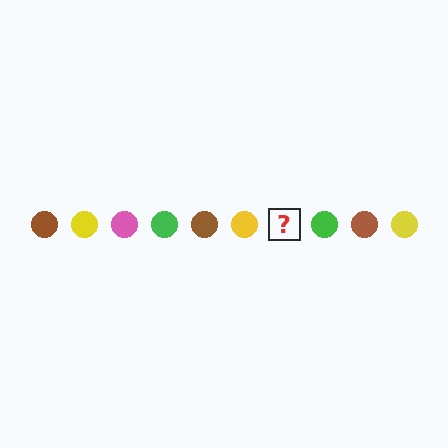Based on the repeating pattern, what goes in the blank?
The blank should be a pink circle.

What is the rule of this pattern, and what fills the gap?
The rule is that the pattern cycles through brown, yellow, pink, green circles. The gap should be filled with a pink circle.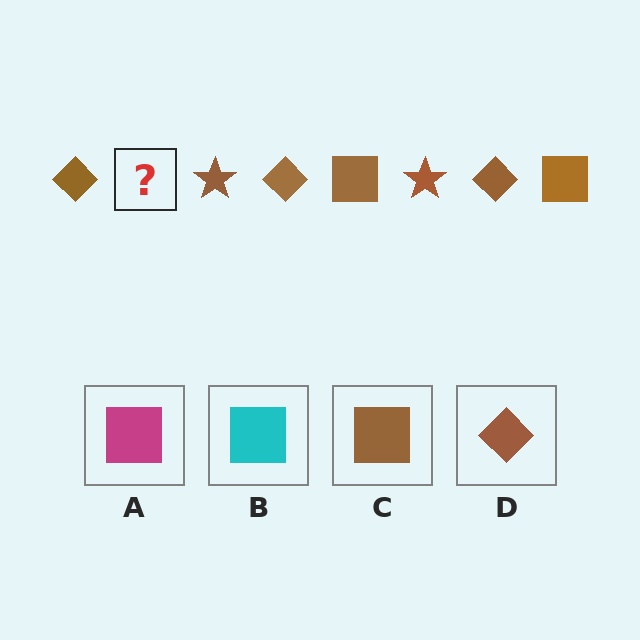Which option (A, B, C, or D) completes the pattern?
C.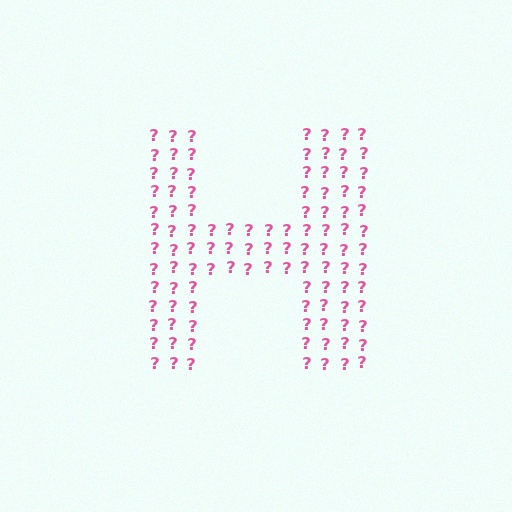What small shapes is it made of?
It is made of small question marks.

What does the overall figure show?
The overall figure shows the letter H.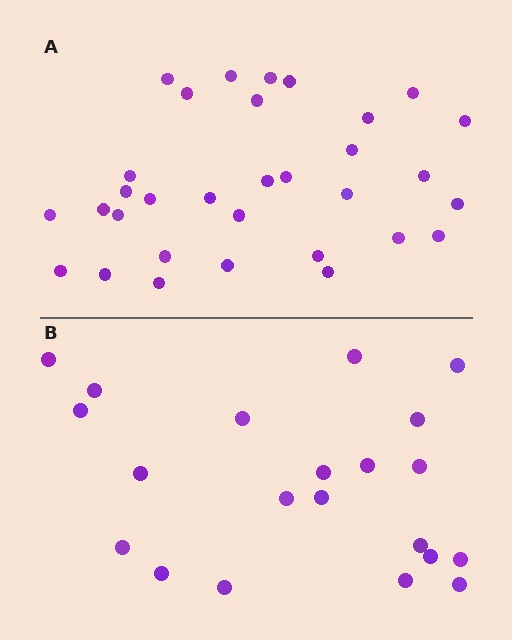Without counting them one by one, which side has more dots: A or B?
Region A (the top region) has more dots.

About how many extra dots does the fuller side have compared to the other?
Region A has roughly 12 or so more dots than region B.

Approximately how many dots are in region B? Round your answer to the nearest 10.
About 20 dots. (The exact count is 21, which rounds to 20.)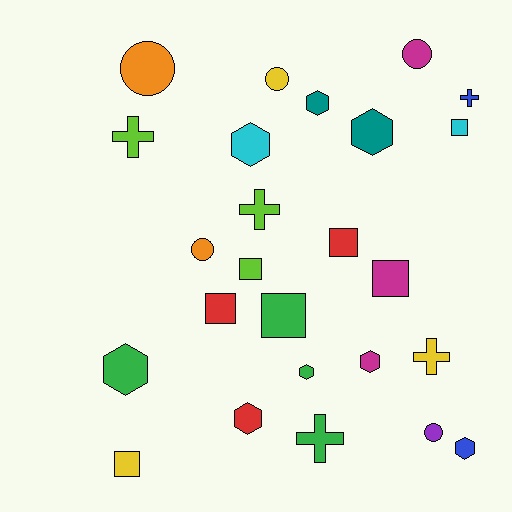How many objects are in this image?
There are 25 objects.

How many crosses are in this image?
There are 5 crosses.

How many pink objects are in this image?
There are no pink objects.